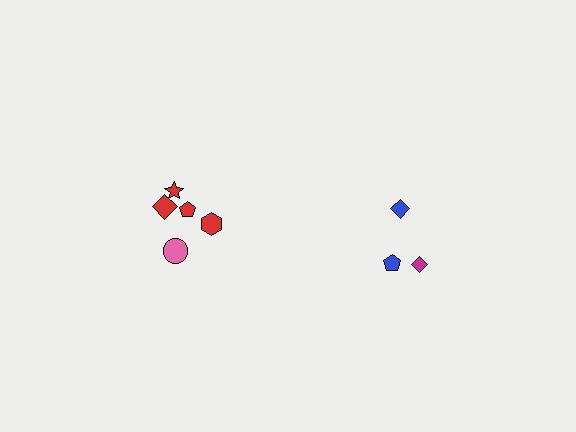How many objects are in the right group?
There are 3 objects.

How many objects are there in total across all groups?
There are 8 objects.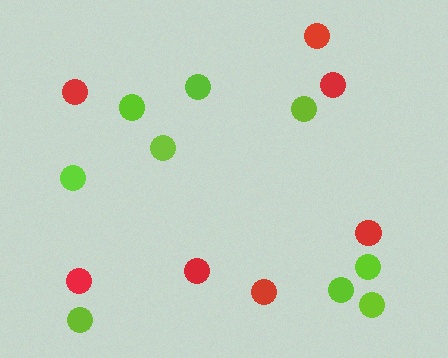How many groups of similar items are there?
There are 2 groups: one group of lime circles (9) and one group of red circles (7).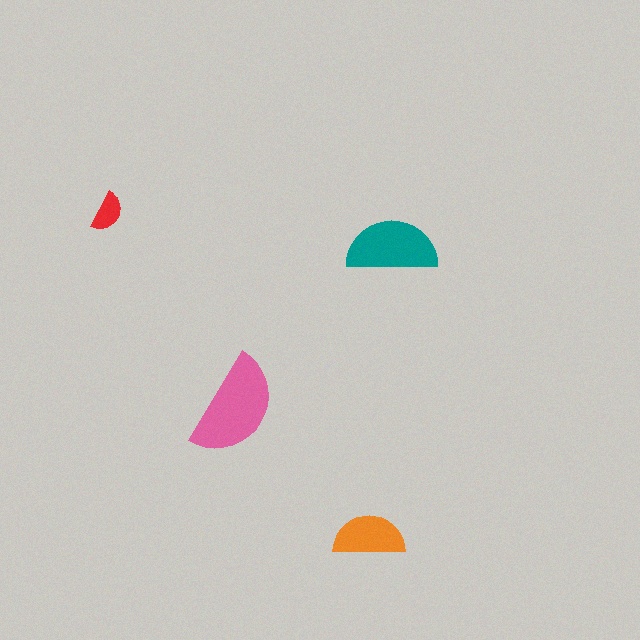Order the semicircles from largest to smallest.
the pink one, the teal one, the orange one, the red one.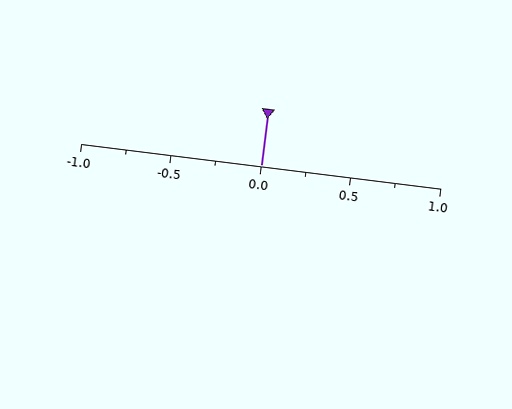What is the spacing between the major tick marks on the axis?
The major ticks are spaced 0.5 apart.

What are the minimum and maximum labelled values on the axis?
The axis runs from -1.0 to 1.0.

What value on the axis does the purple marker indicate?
The marker indicates approximately 0.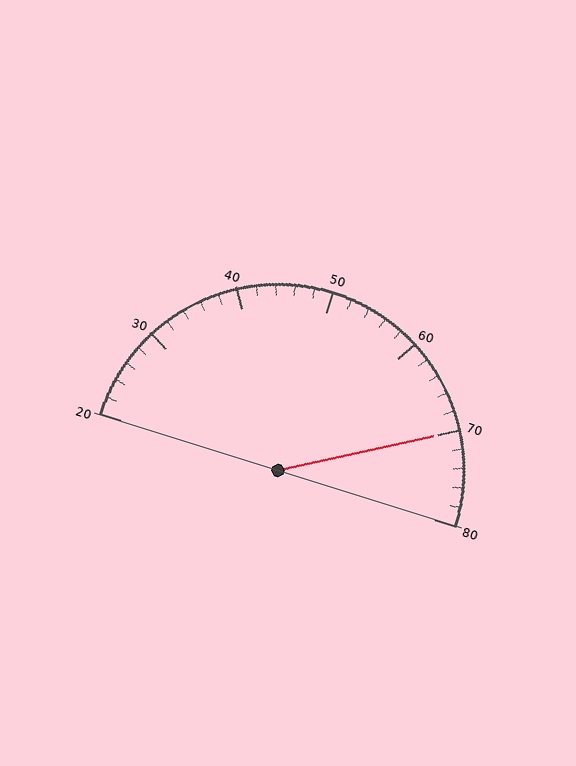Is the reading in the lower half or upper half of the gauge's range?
The reading is in the upper half of the range (20 to 80).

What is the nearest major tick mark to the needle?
The nearest major tick mark is 70.